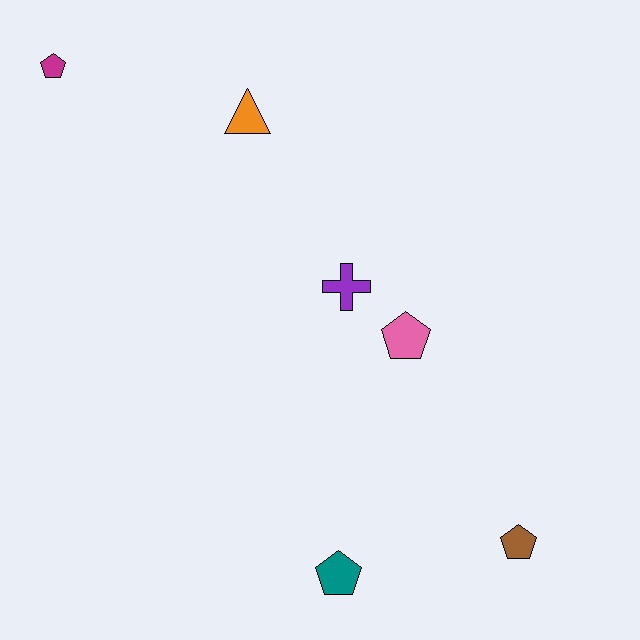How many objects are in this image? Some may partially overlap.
There are 6 objects.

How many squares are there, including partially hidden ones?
There are no squares.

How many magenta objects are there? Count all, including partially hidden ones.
There is 1 magenta object.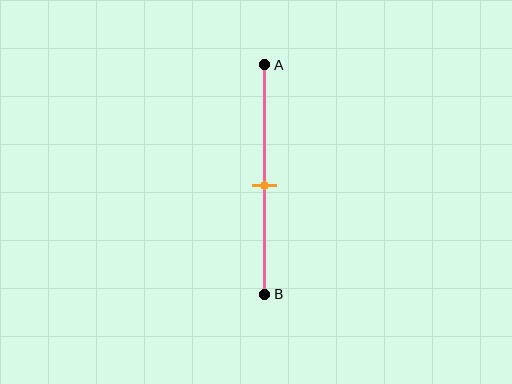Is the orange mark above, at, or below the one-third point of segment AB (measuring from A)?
The orange mark is below the one-third point of segment AB.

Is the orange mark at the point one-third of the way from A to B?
No, the mark is at about 50% from A, not at the 33% one-third point.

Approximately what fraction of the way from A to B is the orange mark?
The orange mark is approximately 50% of the way from A to B.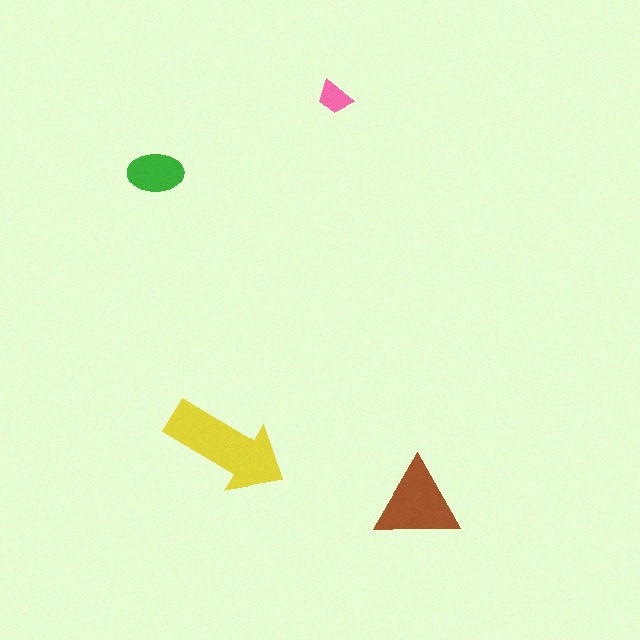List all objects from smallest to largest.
The pink trapezoid, the green ellipse, the brown triangle, the yellow arrow.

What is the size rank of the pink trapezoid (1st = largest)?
4th.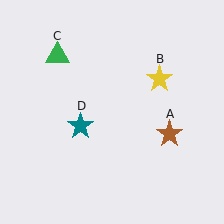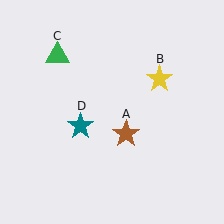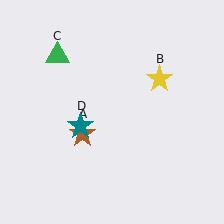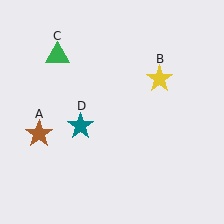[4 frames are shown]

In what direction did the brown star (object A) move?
The brown star (object A) moved left.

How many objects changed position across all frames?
1 object changed position: brown star (object A).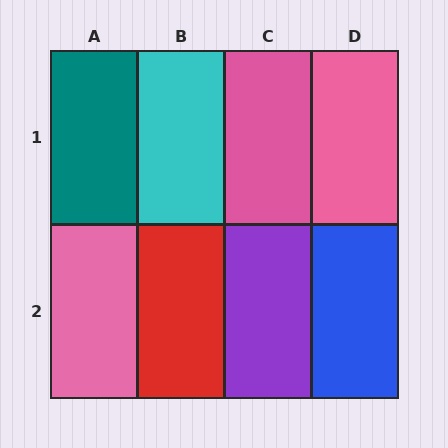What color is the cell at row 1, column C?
Pink.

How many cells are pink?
3 cells are pink.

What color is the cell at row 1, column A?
Teal.